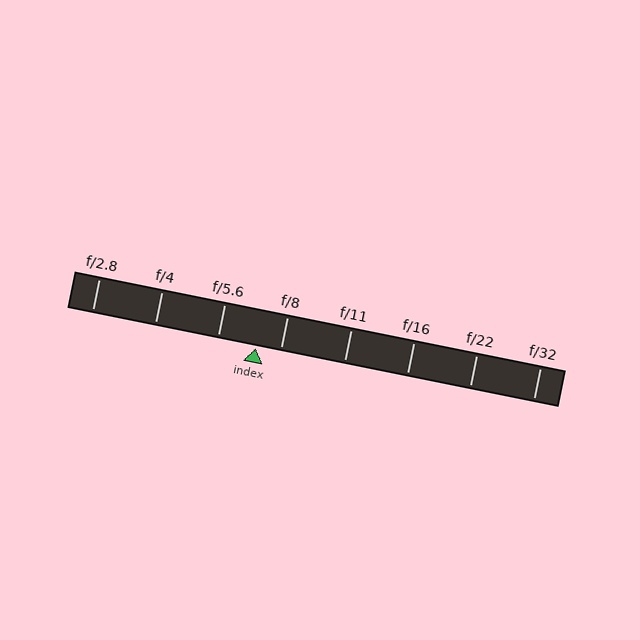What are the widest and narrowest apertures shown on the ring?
The widest aperture shown is f/2.8 and the narrowest is f/32.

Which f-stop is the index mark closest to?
The index mark is closest to f/8.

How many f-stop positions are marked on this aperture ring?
There are 8 f-stop positions marked.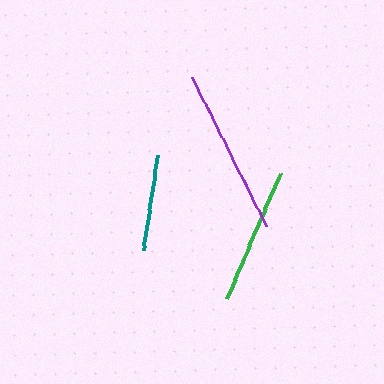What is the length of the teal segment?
The teal segment is approximately 96 pixels long.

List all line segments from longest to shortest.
From longest to shortest: purple, green, teal.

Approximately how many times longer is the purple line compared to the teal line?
The purple line is approximately 1.7 times the length of the teal line.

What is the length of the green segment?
The green segment is approximately 136 pixels long.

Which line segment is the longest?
The purple line is the longest at approximately 166 pixels.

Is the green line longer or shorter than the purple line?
The purple line is longer than the green line.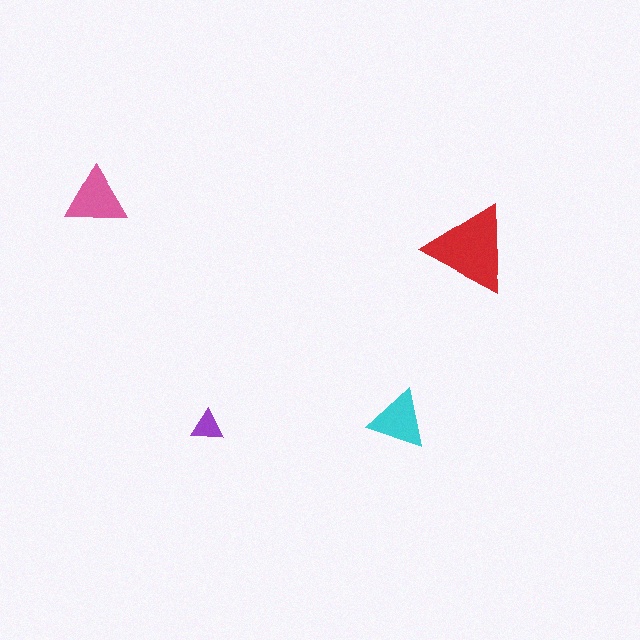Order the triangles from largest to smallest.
the red one, the pink one, the cyan one, the purple one.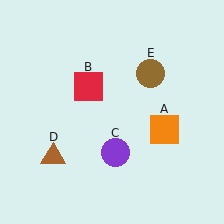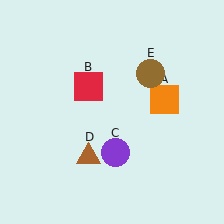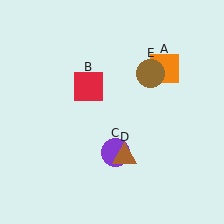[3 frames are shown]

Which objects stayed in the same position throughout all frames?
Red square (object B) and purple circle (object C) and brown circle (object E) remained stationary.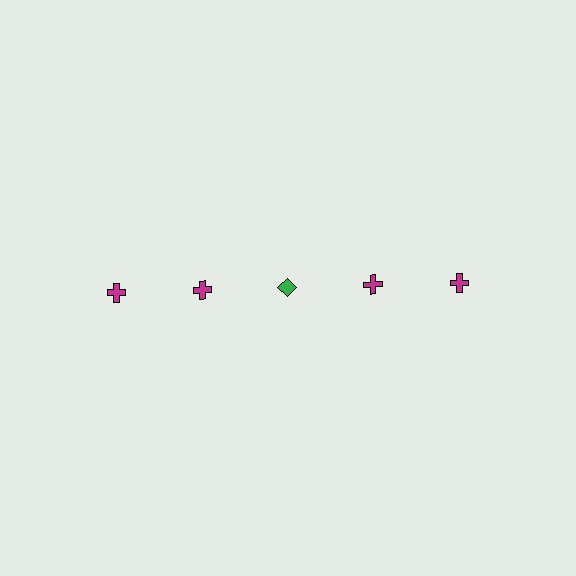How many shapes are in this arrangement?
There are 5 shapes arranged in a grid pattern.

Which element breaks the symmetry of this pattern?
The green diamond in the top row, center column breaks the symmetry. All other shapes are magenta crosses.